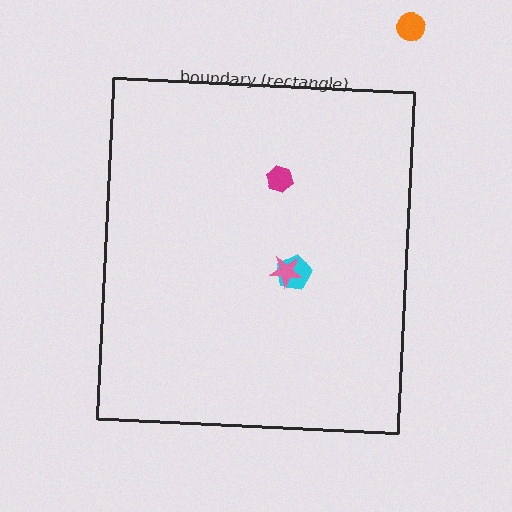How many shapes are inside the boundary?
3 inside, 1 outside.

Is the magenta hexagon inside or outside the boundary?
Inside.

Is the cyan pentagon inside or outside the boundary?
Inside.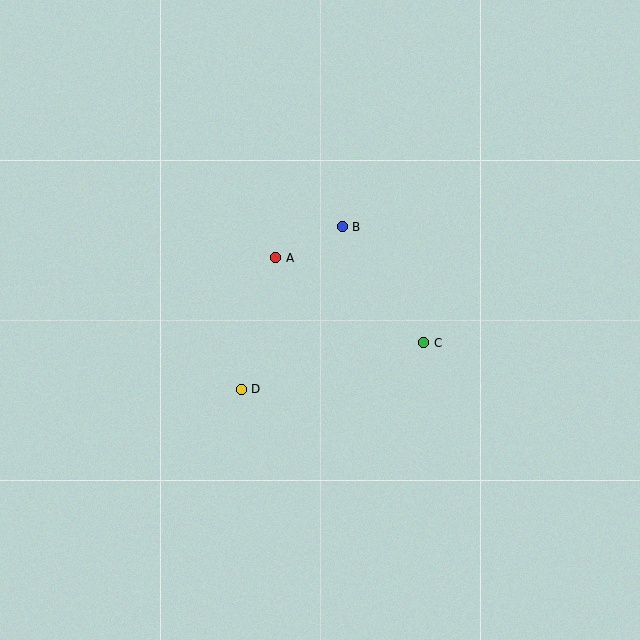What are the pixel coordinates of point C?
Point C is at (424, 343).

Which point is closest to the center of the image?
Point A at (276, 258) is closest to the center.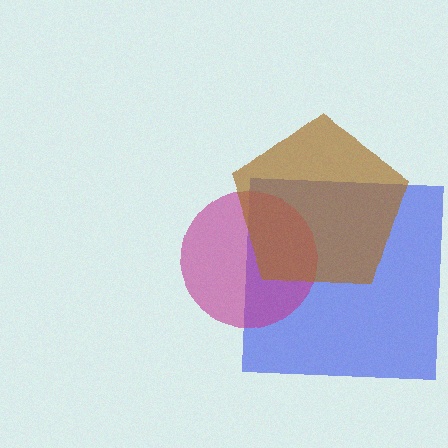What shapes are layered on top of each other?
The layered shapes are: a blue square, a magenta circle, a brown pentagon.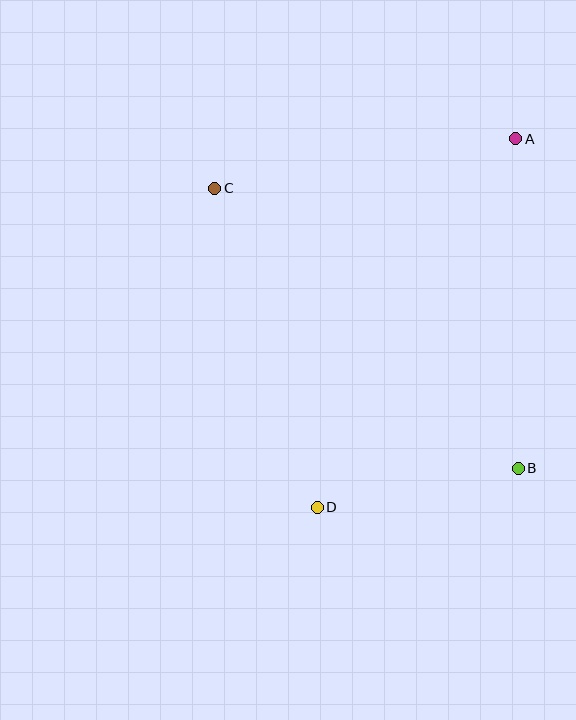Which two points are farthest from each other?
Points A and D are farthest from each other.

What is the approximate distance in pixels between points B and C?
The distance between B and C is approximately 413 pixels.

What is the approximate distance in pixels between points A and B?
The distance between A and B is approximately 329 pixels.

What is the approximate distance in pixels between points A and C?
The distance between A and C is approximately 305 pixels.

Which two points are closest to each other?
Points B and D are closest to each other.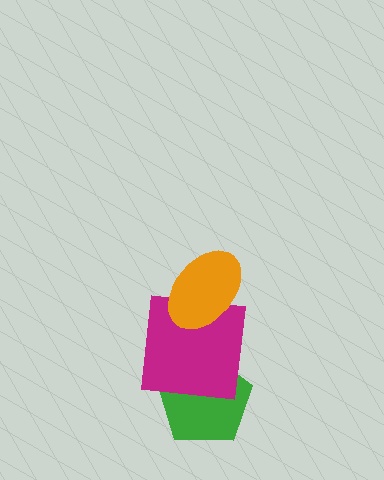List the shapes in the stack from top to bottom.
From top to bottom: the orange ellipse, the magenta square, the green pentagon.